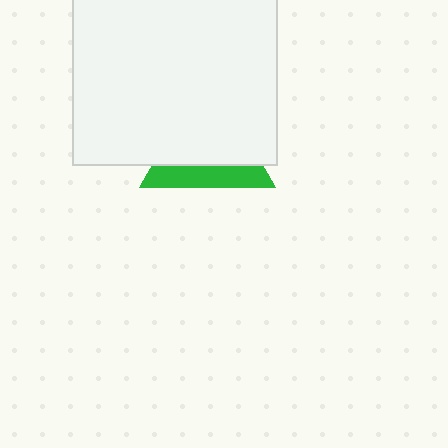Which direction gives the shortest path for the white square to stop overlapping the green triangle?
Moving up gives the shortest separation.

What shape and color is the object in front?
The object in front is a white square.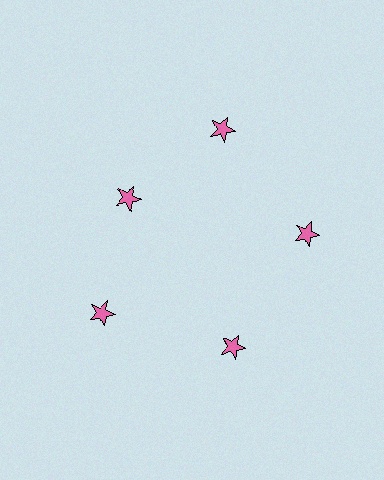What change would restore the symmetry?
The symmetry would be restored by moving it outward, back onto the ring so that all 5 stars sit at equal angles and equal distance from the center.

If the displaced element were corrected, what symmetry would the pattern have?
It would have 5-fold rotational symmetry — the pattern would map onto itself every 72 degrees.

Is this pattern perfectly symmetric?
No. The 5 pink stars are arranged in a ring, but one element near the 10 o'clock position is pulled inward toward the center, breaking the 5-fold rotational symmetry.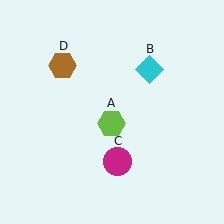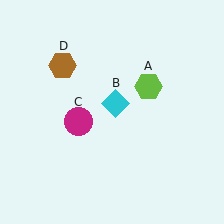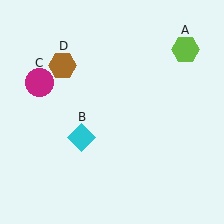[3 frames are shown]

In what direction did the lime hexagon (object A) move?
The lime hexagon (object A) moved up and to the right.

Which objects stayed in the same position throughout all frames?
Brown hexagon (object D) remained stationary.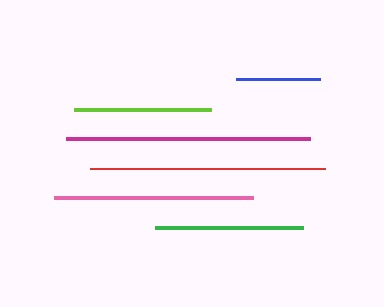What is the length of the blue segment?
The blue segment is approximately 84 pixels long.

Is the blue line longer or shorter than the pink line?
The pink line is longer than the blue line.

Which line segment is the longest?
The magenta line is the longest at approximately 244 pixels.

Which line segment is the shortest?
The blue line is the shortest at approximately 84 pixels.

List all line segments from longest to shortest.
From longest to shortest: magenta, red, pink, green, lime, blue.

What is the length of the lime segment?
The lime segment is approximately 137 pixels long.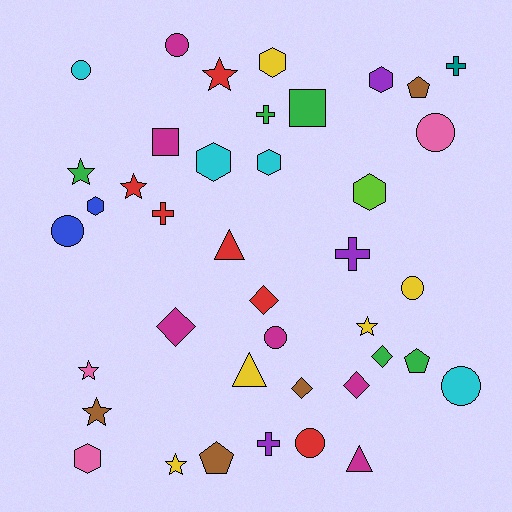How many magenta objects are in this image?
There are 6 magenta objects.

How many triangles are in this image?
There are 3 triangles.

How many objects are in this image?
There are 40 objects.